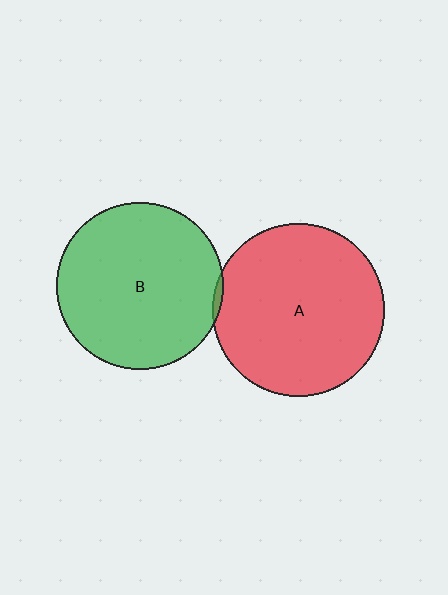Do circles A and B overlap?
Yes.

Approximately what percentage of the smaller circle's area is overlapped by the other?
Approximately 5%.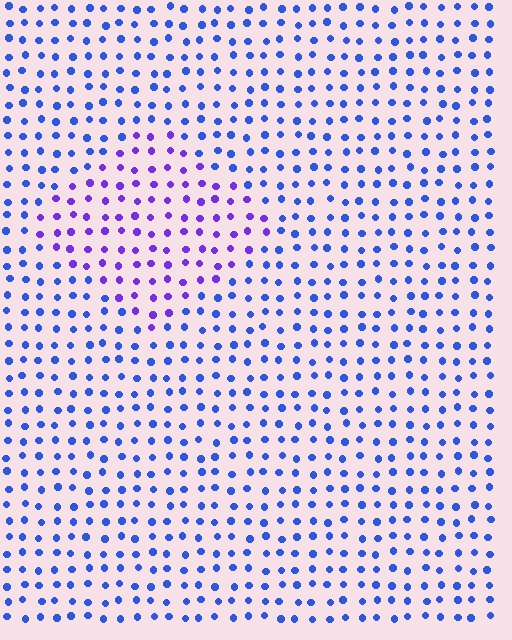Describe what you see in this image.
The image is filled with small blue elements in a uniform arrangement. A diamond-shaped region is visible where the elements are tinted to a slightly different hue, forming a subtle color boundary.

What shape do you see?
I see a diamond.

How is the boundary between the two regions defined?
The boundary is defined purely by a slight shift in hue (about 37 degrees). Spacing, size, and orientation are identical on both sides.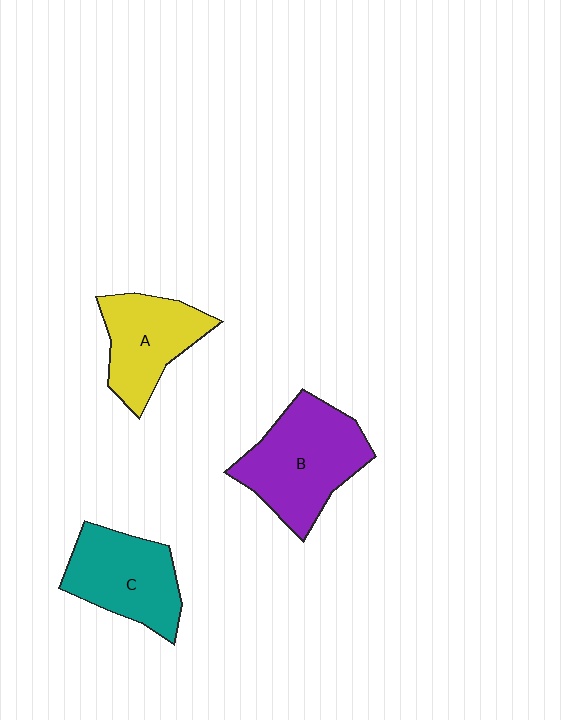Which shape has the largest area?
Shape B (purple).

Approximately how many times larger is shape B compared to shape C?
Approximately 1.3 times.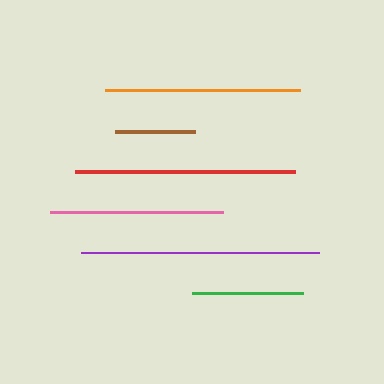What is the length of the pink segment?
The pink segment is approximately 173 pixels long.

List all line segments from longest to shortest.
From longest to shortest: purple, red, orange, pink, green, brown.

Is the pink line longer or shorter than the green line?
The pink line is longer than the green line.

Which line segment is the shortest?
The brown line is the shortest at approximately 80 pixels.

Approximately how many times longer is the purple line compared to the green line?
The purple line is approximately 2.1 times the length of the green line.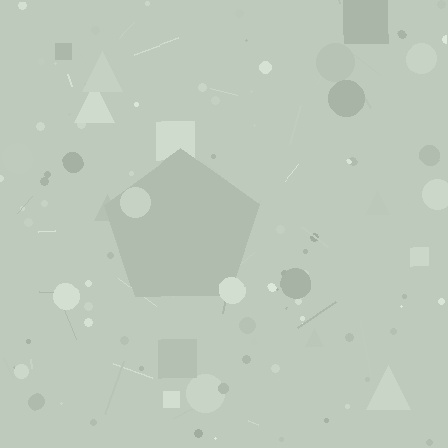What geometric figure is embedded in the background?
A pentagon is embedded in the background.